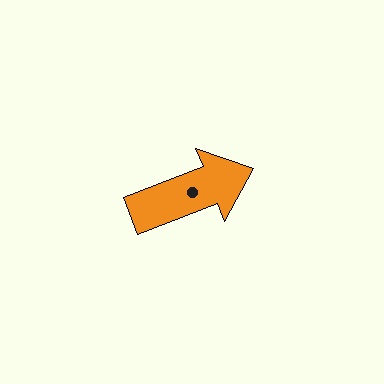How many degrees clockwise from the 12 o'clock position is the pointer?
Approximately 69 degrees.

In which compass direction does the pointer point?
East.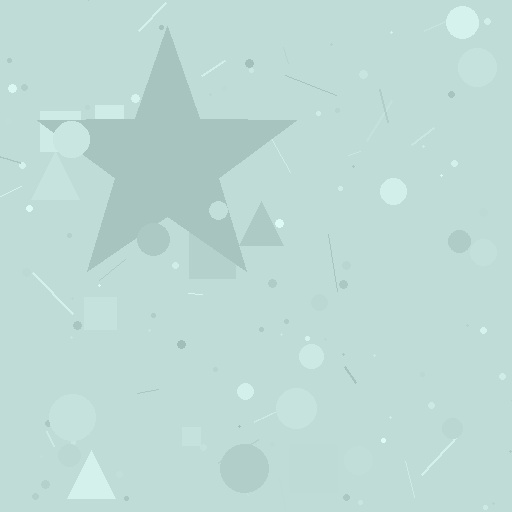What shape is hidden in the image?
A star is hidden in the image.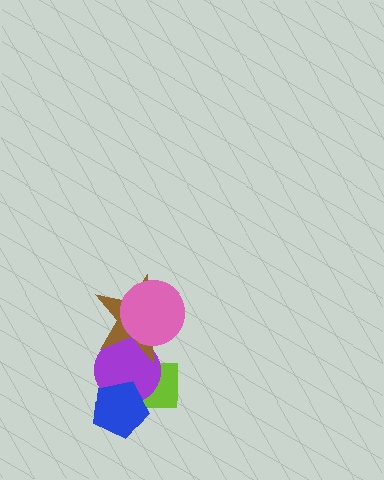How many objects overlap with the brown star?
3 objects overlap with the brown star.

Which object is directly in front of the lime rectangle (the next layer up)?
The purple circle is directly in front of the lime rectangle.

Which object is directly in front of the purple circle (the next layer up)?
The blue pentagon is directly in front of the purple circle.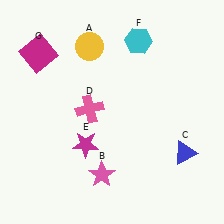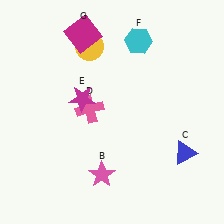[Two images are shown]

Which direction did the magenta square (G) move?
The magenta square (G) moved right.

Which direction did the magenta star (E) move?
The magenta star (E) moved up.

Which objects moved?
The objects that moved are: the magenta star (E), the magenta square (G).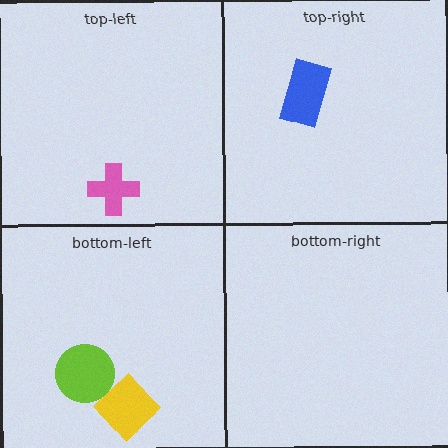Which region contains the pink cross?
The top-left region.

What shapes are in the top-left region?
The pink cross.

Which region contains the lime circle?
The bottom-left region.